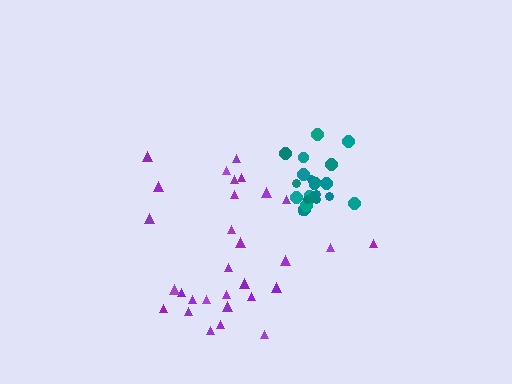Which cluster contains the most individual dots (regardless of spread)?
Purple (30).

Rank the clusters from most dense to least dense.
teal, purple.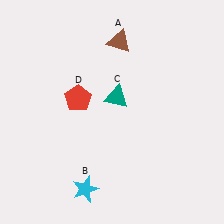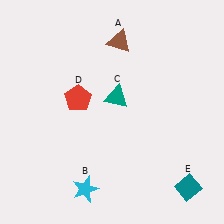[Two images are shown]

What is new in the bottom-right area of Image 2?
A teal diamond (E) was added in the bottom-right area of Image 2.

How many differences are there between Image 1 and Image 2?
There is 1 difference between the two images.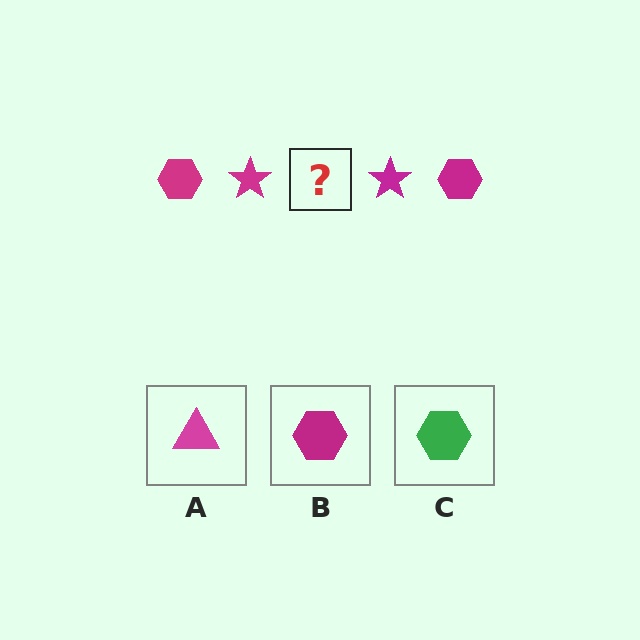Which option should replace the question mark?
Option B.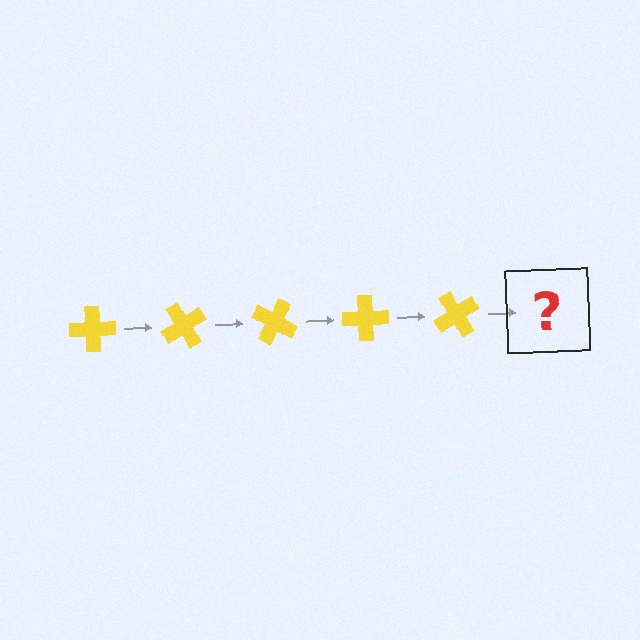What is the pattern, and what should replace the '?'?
The pattern is that the cross rotates 60 degrees each step. The '?' should be a yellow cross rotated 300 degrees.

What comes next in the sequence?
The next element should be a yellow cross rotated 300 degrees.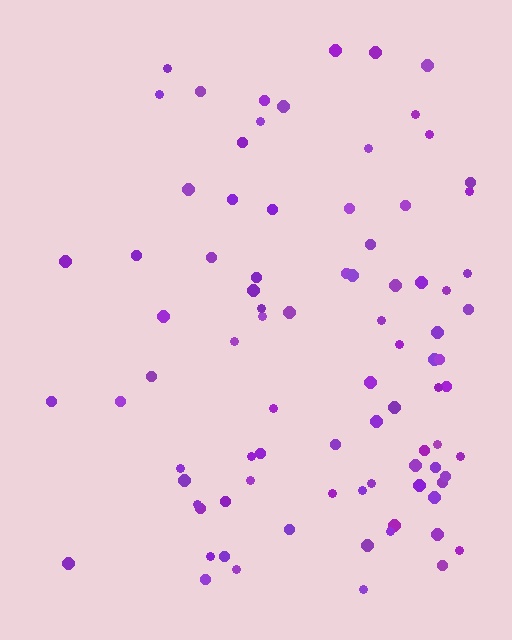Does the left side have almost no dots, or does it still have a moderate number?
Still a moderate number, just noticeably fewer than the right.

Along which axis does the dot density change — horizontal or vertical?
Horizontal.